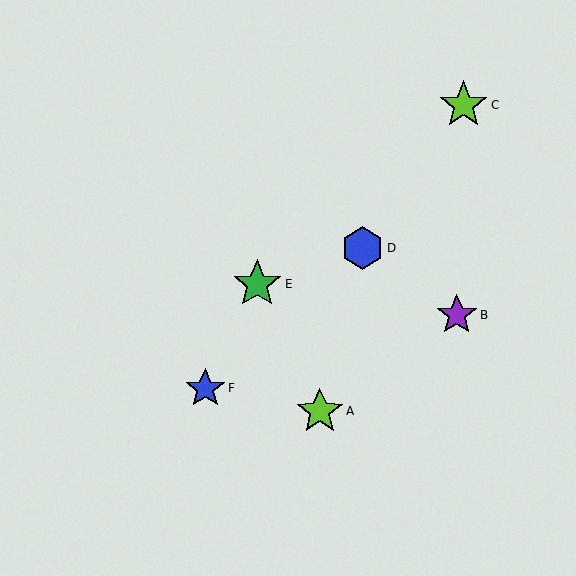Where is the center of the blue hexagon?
The center of the blue hexagon is at (363, 248).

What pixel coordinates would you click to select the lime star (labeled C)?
Click at (463, 105) to select the lime star C.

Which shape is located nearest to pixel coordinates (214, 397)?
The blue star (labeled F) at (205, 388) is nearest to that location.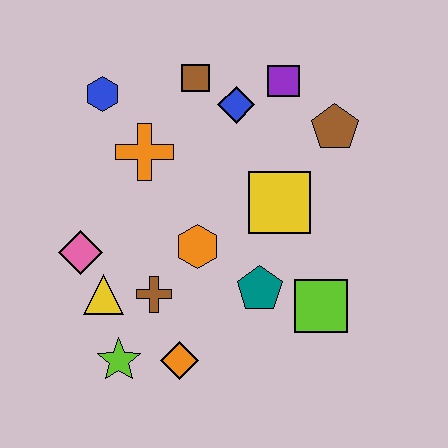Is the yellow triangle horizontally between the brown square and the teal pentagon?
No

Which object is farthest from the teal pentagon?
The blue hexagon is farthest from the teal pentagon.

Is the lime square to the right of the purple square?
Yes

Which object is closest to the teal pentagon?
The lime square is closest to the teal pentagon.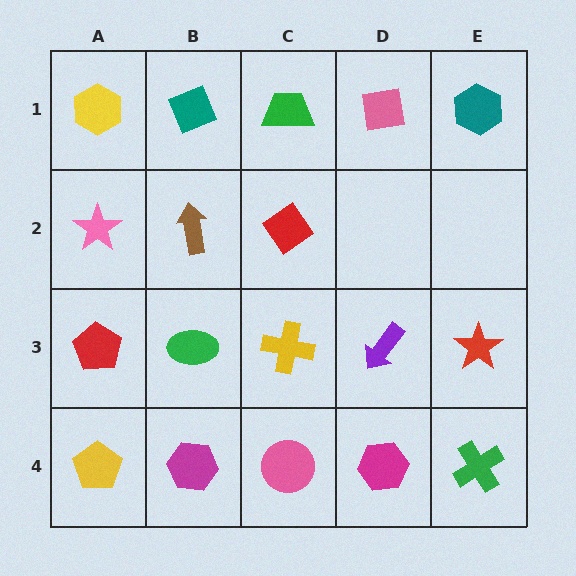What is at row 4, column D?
A magenta hexagon.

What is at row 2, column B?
A brown arrow.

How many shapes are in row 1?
5 shapes.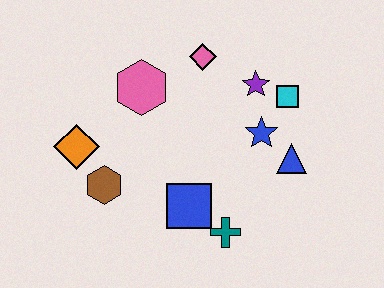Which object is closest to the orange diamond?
The brown hexagon is closest to the orange diamond.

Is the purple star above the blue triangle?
Yes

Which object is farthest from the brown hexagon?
The cyan square is farthest from the brown hexagon.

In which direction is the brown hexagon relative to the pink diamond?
The brown hexagon is below the pink diamond.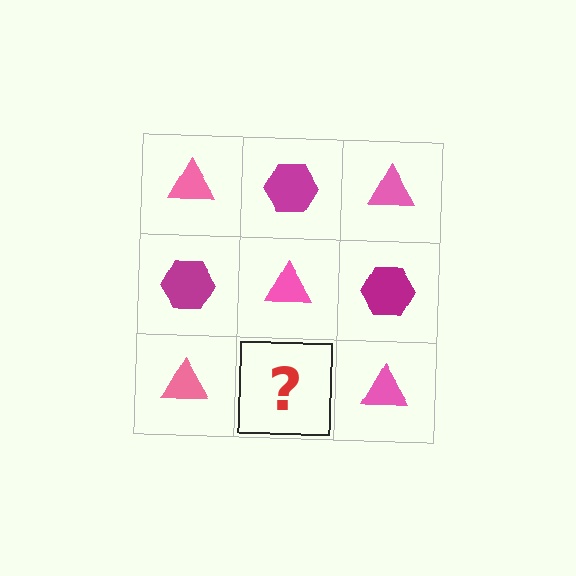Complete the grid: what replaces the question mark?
The question mark should be replaced with a magenta hexagon.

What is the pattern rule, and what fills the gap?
The rule is that it alternates pink triangle and magenta hexagon in a checkerboard pattern. The gap should be filled with a magenta hexagon.